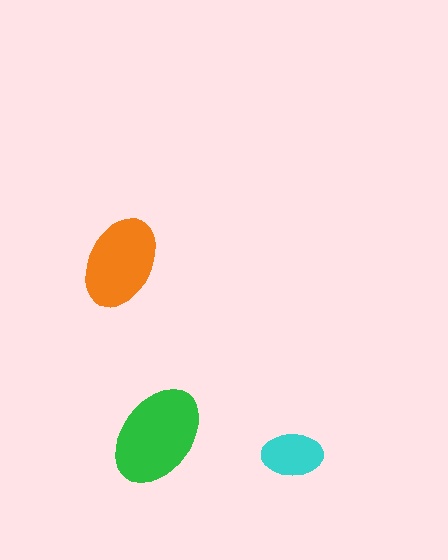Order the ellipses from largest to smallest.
the green one, the orange one, the cyan one.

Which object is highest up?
The orange ellipse is topmost.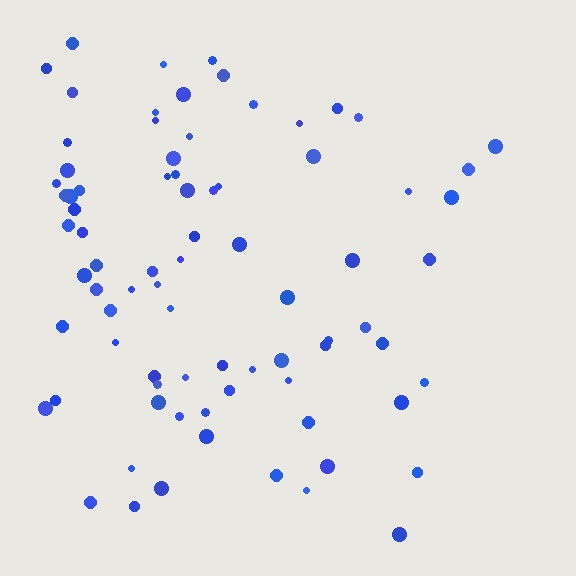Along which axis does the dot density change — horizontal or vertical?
Horizontal.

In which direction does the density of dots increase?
From right to left, with the left side densest.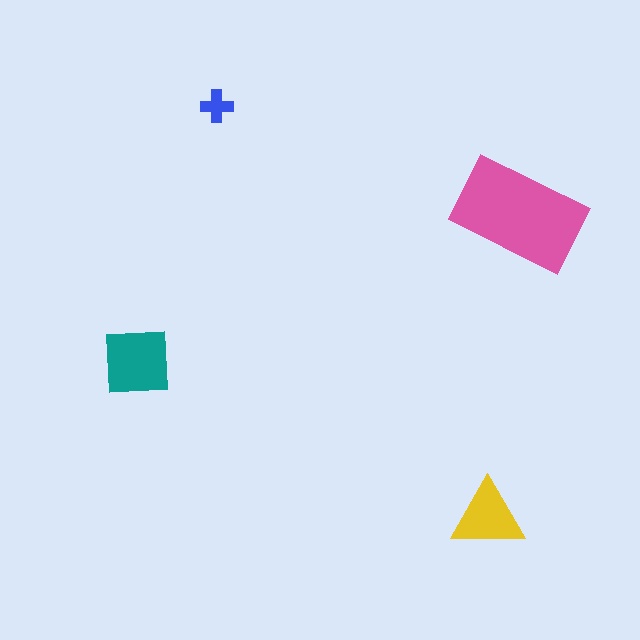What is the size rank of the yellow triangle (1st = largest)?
3rd.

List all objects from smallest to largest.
The blue cross, the yellow triangle, the teal square, the pink rectangle.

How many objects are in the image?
There are 4 objects in the image.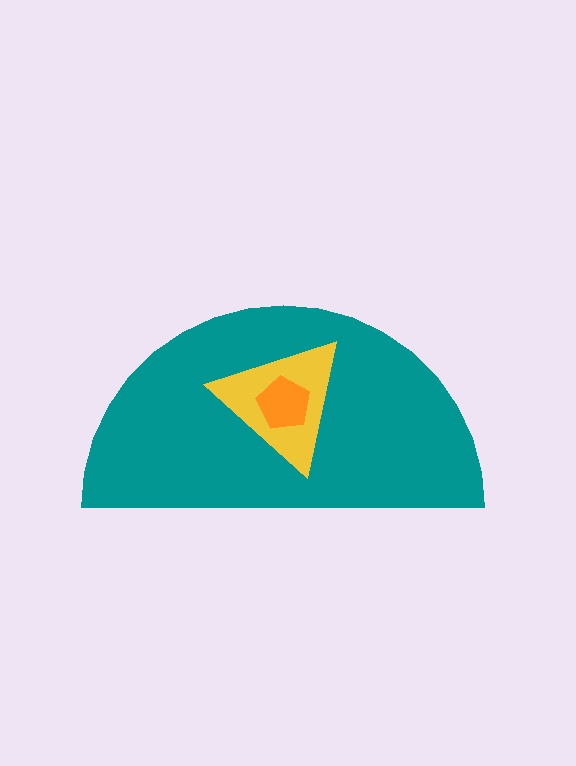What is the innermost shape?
The orange pentagon.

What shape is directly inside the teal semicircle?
The yellow triangle.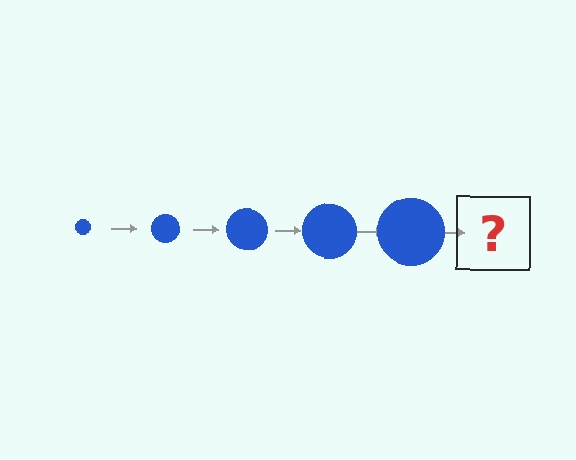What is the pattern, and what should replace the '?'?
The pattern is that the circle gets progressively larger each step. The '?' should be a blue circle, larger than the previous one.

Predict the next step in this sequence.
The next step is a blue circle, larger than the previous one.